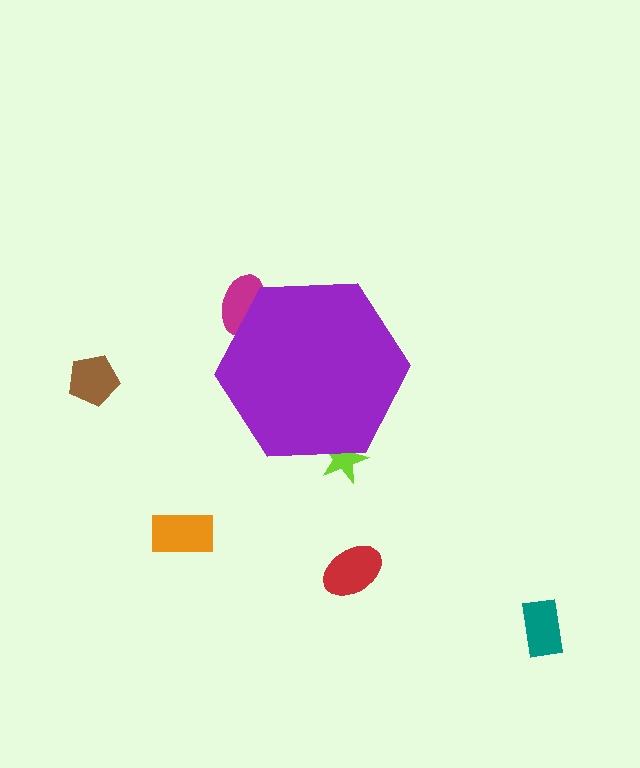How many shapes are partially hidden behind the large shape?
2 shapes are partially hidden.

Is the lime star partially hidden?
Yes, the lime star is partially hidden behind the purple hexagon.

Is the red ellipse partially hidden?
No, the red ellipse is fully visible.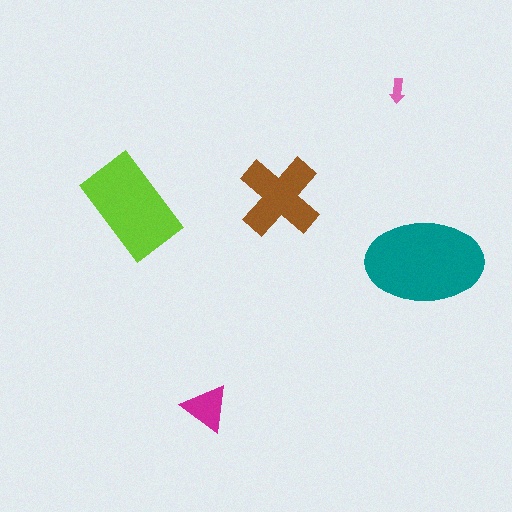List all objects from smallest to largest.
The pink arrow, the magenta triangle, the brown cross, the lime rectangle, the teal ellipse.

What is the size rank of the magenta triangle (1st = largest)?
4th.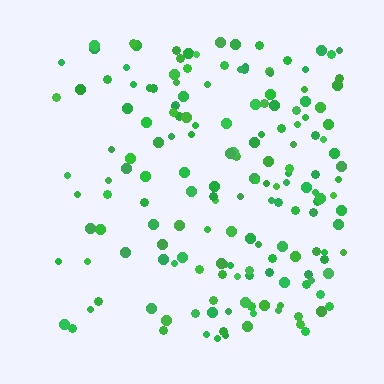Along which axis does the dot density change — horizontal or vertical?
Horizontal.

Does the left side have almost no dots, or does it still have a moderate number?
Still a moderate number, just noticeably fewer than the right.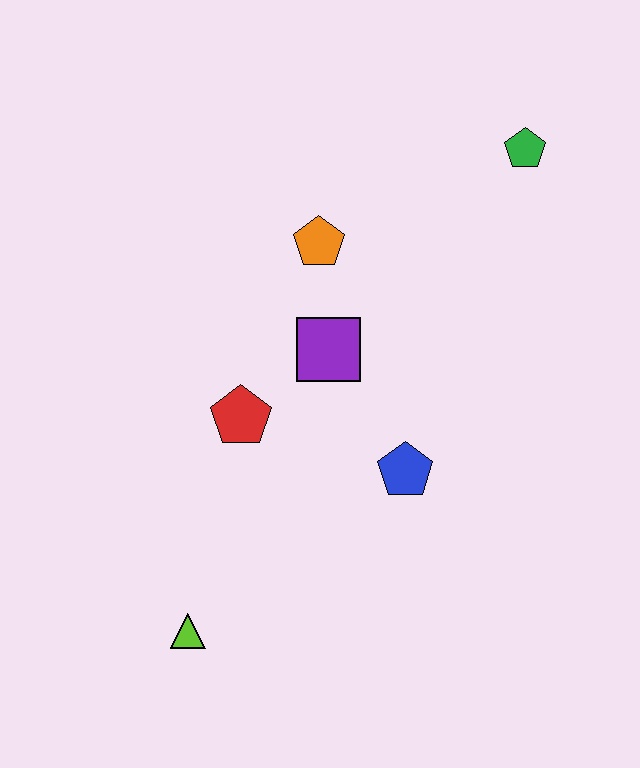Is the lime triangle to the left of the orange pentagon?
Yes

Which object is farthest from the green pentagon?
The lime triangle is farthest from the green pentagon.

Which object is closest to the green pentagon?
The orange pentagon is closest to the green pentagon.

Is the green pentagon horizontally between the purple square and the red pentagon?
No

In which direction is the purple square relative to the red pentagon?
The purple square is to the right of the red pentagon.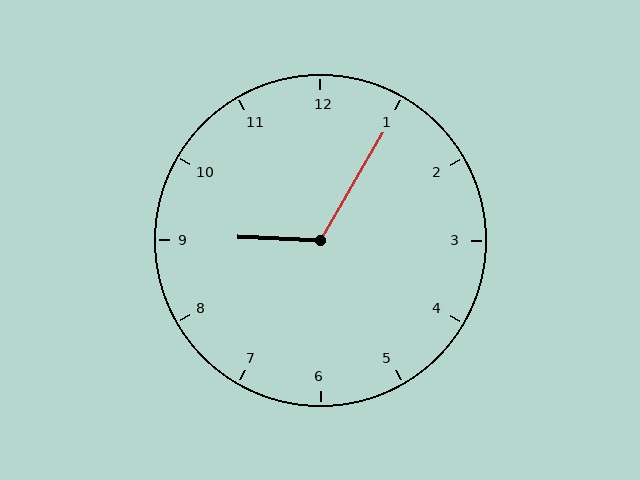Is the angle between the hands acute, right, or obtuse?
It is obtuse.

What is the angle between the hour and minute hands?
Approximately 118 degrees.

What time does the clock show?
9:05.